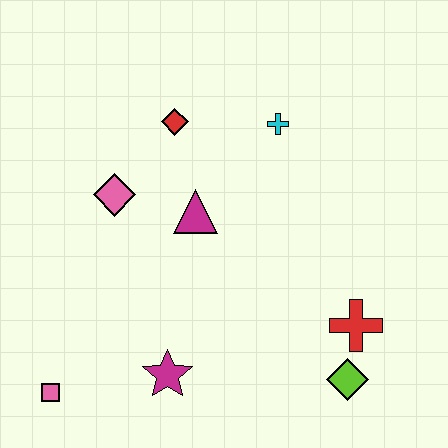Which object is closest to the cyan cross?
The red diamond is closest to the cyan cross.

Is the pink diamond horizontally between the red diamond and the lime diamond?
No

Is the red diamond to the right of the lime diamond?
No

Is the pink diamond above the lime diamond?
Yes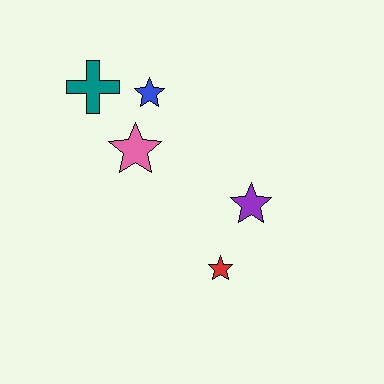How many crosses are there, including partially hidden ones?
There is 1 cross.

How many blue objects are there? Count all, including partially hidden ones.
There is 1 blue object.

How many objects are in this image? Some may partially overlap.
There are 5 objects.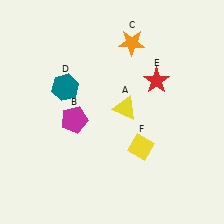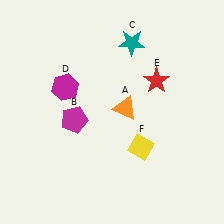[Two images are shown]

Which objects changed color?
A changed from yellow to orange. C changed from orange to teal. D changed from teal to magenta.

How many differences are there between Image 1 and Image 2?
There are 3 differences between the two images.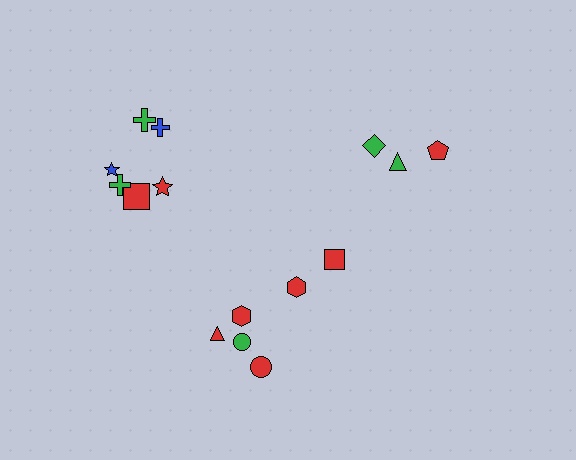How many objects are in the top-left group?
There are 6 objects.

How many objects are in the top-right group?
There are 3 objects.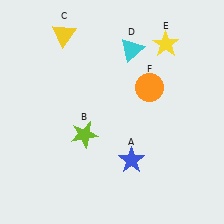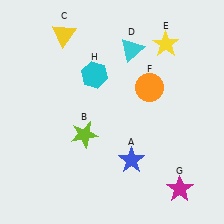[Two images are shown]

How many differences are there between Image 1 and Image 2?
There are 2 differences between the two images.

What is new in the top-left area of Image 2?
A cyan hexagon (H) was added in the top-left area of Image 2.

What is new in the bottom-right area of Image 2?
A magenta star (G) was added in the bottom-right area of Image 2.